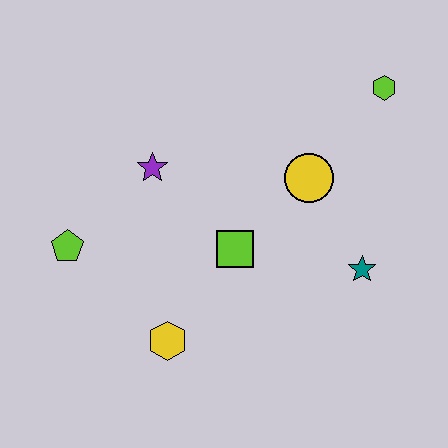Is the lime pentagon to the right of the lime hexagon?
No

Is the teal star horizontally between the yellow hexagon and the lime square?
No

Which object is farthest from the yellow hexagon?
The lime hexagon is farthest from the yellow hexagon.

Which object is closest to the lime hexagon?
The yellow circle is closest to the lime hexagon.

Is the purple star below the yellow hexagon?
No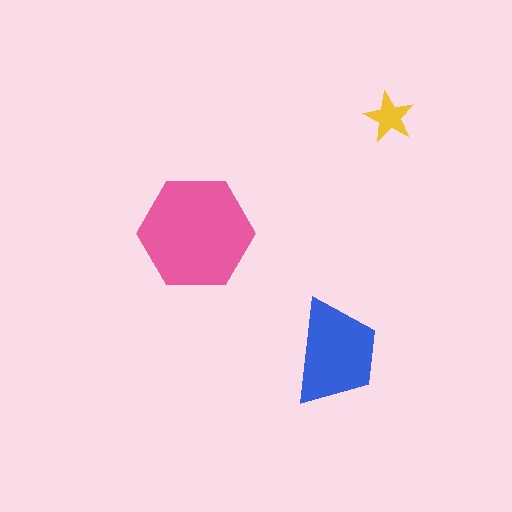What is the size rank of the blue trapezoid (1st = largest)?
2nd.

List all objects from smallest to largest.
The yellow star, the blue trapezoid, the pink hexagon.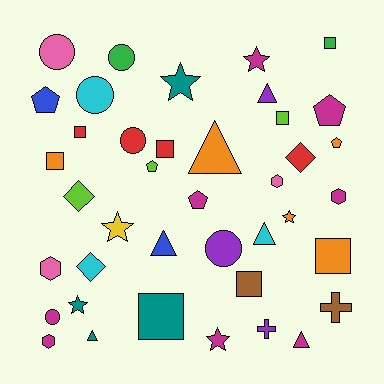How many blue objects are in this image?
There are 2 blue objects.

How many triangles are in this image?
There are 6 triangles.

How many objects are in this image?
There are 40 objects.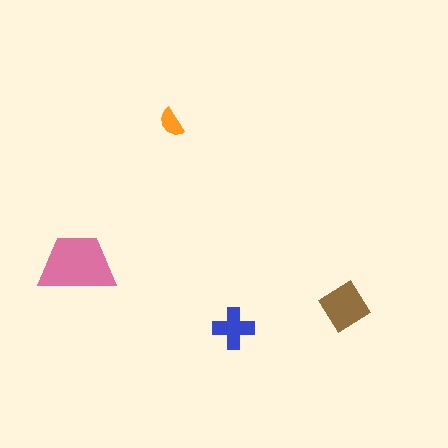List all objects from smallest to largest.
The orange semicircle, the blue cross, the brown diamond, the pink trapezoid.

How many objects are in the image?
There are 4 objects in the image.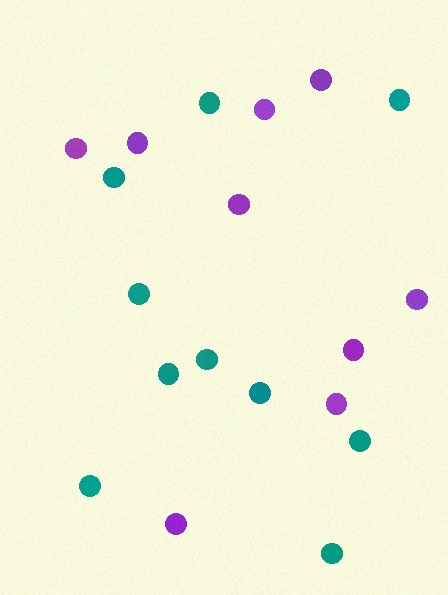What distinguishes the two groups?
There are 2 groups: one group of teal circles (10) and one group of purple circles (9).